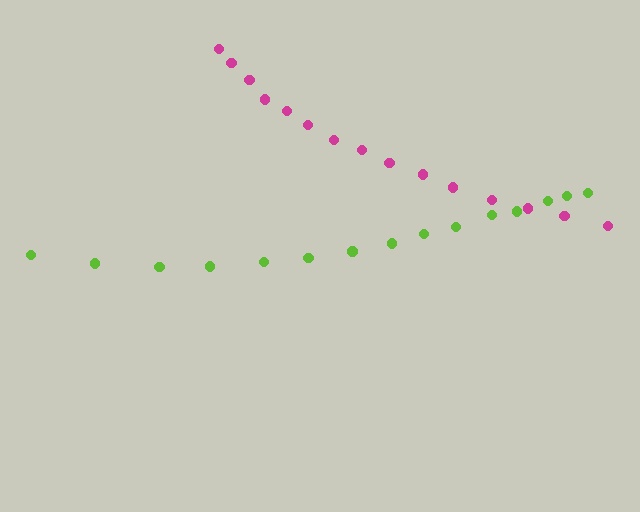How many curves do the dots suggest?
There are 2 distinct paths.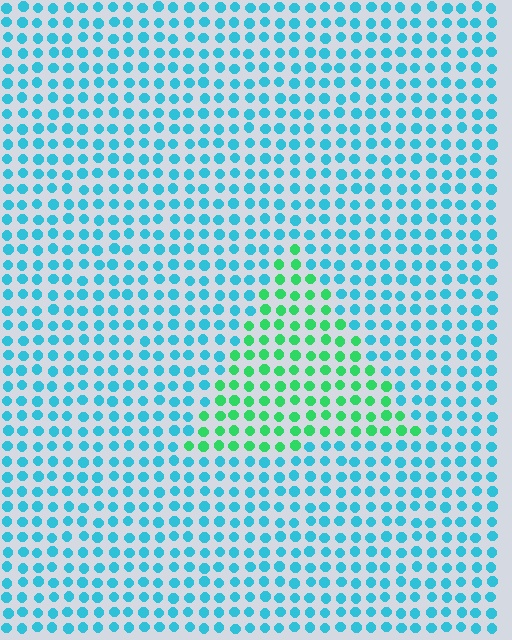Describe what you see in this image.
The image is filled with small cyan elements in a uniform arrangement. A triangle-shaped region is visible where the elements are tinted to a slightly different hue, forming a subtle color boundary.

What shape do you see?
I see a triangle.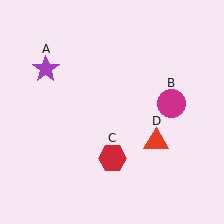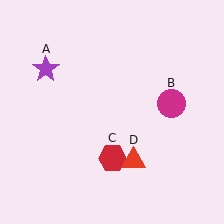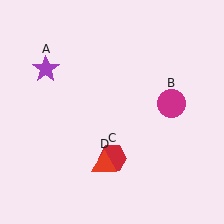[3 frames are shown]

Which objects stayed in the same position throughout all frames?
Purple star (object A) and magenta circle (object B) and red hexagon (object C) remained stationary.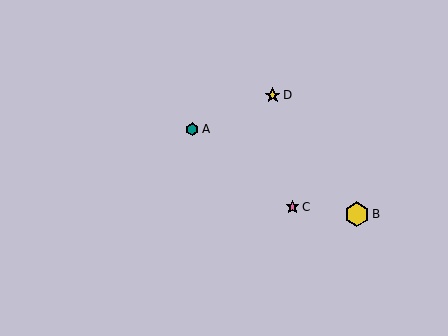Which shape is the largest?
The yellow hexagon (labeled B) is the largest.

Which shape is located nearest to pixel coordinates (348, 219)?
The yellow hexagon (labeled B) at (357, 214) is nearest to that location.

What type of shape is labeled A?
Shape A is a teal hexagon.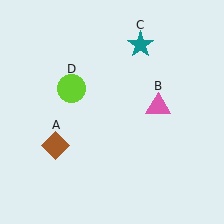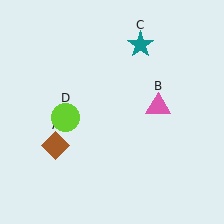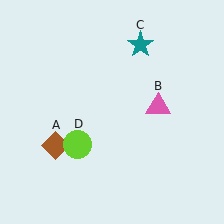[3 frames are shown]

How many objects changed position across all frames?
1 object changed position: lime circle (object D).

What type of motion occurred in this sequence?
The lime circle (object D) rotated counterclockwise around the center of the scene.